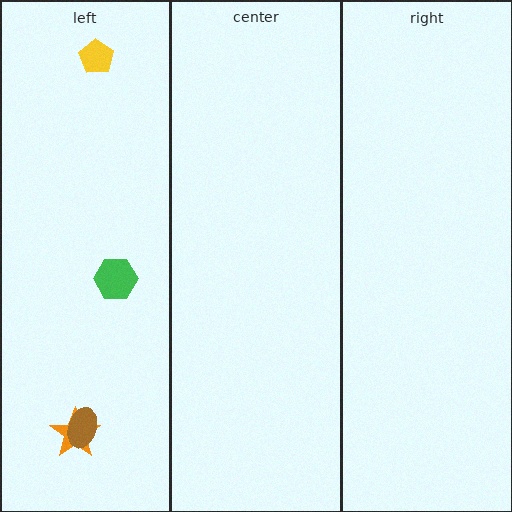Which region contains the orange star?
The left region.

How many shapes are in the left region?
4.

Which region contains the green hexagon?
The left region.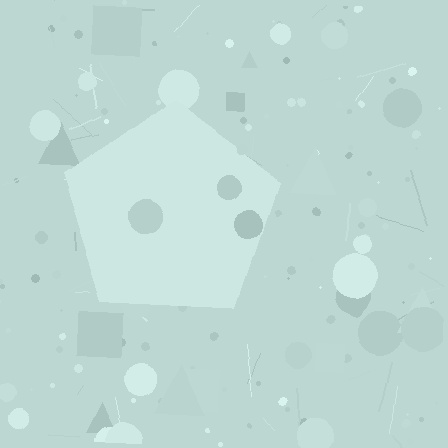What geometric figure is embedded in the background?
A pentagon is embedded in the background.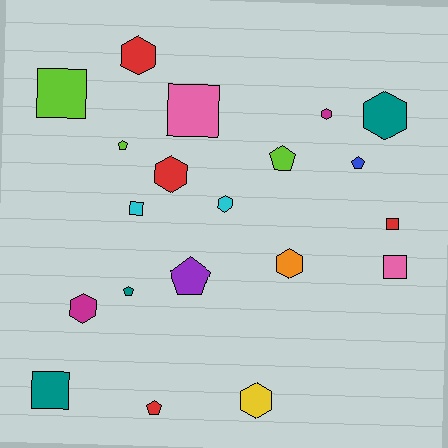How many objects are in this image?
There are 20 objects.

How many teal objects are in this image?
There are 3 teal objects.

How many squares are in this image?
There are 6 squares.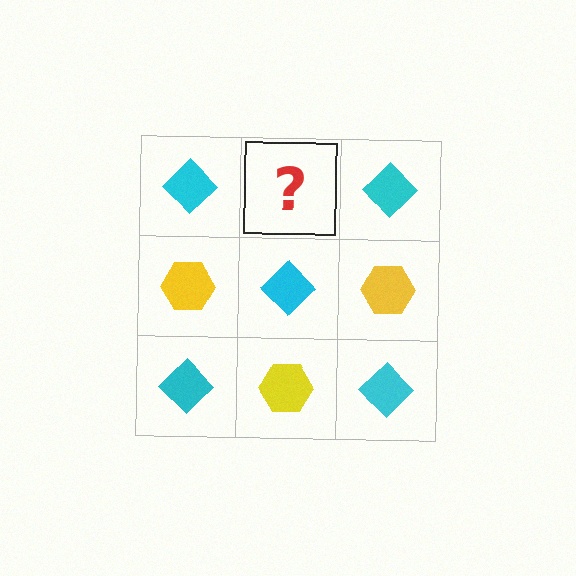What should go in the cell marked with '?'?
The missing cell should contain a yellow hexagon.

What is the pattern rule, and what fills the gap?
The rule is that it alternates cyan diamond and yellow hexagon in a checkerboard pattern. The gap should be filled with a yellow hexagon.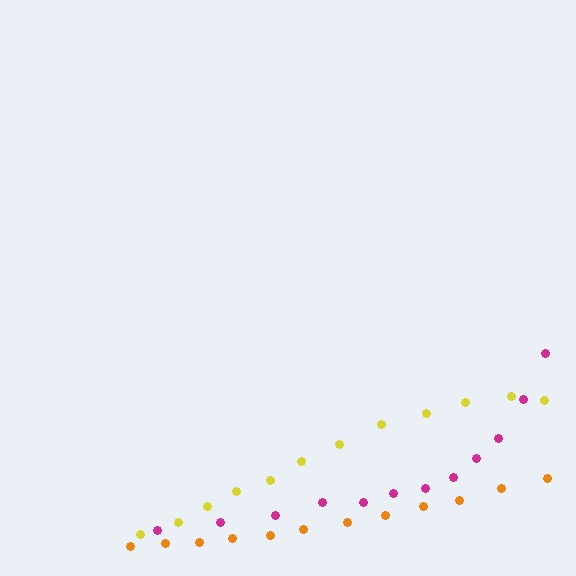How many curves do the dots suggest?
There are 3 distinct paths.